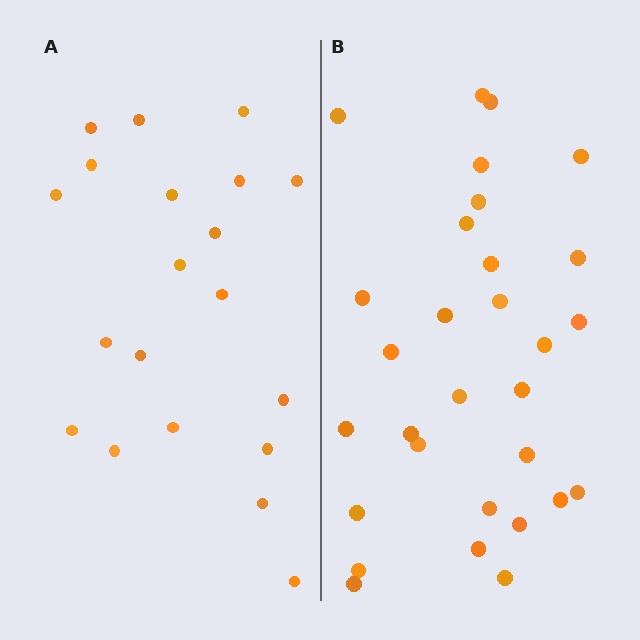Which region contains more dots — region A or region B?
Region B (the right region) has more dots.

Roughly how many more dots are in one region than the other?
Region B has roughly 10 or so more dots than region A.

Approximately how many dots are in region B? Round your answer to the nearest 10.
About 30 dots.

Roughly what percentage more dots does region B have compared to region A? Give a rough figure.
About 50% more.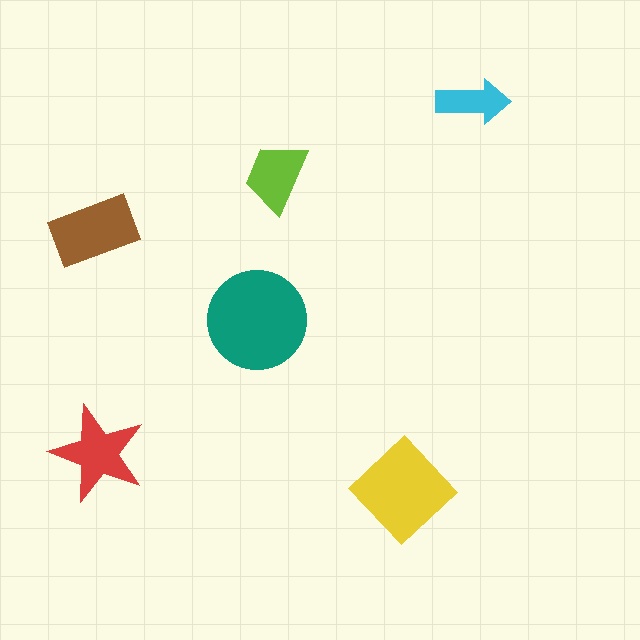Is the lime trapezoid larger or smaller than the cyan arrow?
Larger.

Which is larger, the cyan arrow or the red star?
The red star.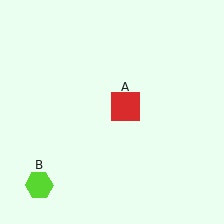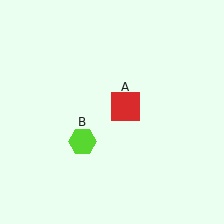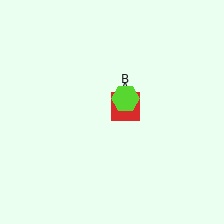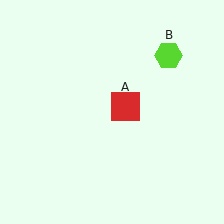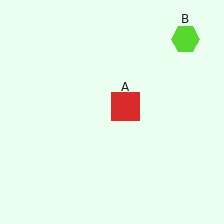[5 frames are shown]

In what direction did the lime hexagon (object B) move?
The lime hexagon (object B) moved up and to the right.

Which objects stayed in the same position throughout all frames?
Red square (object A) remained stationary.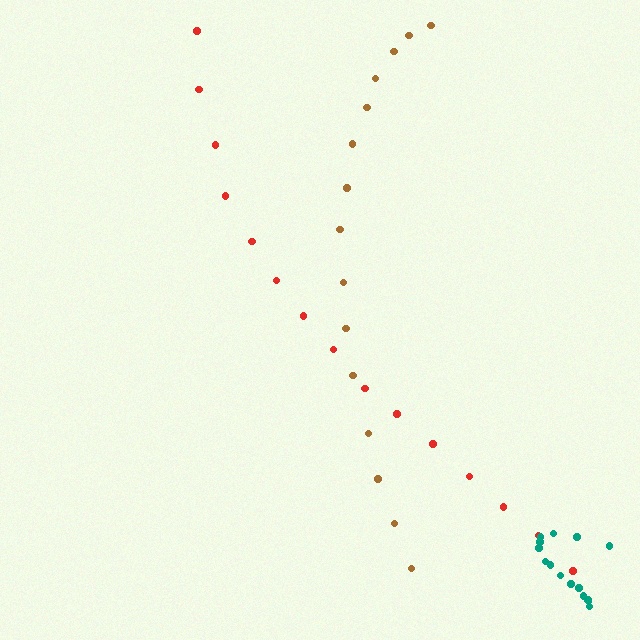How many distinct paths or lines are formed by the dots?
There are 3 distinct paths.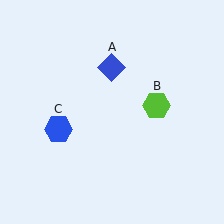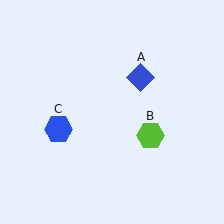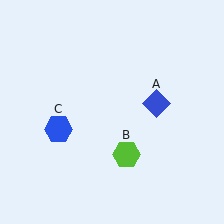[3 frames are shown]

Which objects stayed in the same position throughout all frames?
Blue hexagon (object C) remained stationary.